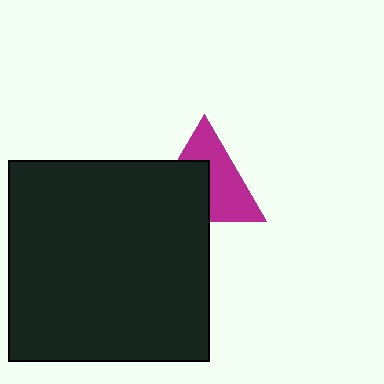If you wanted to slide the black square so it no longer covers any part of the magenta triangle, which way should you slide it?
Slide it toward the lower-left — that is the most direct way to separate the two shapes.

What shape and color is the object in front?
The object in front is a black square.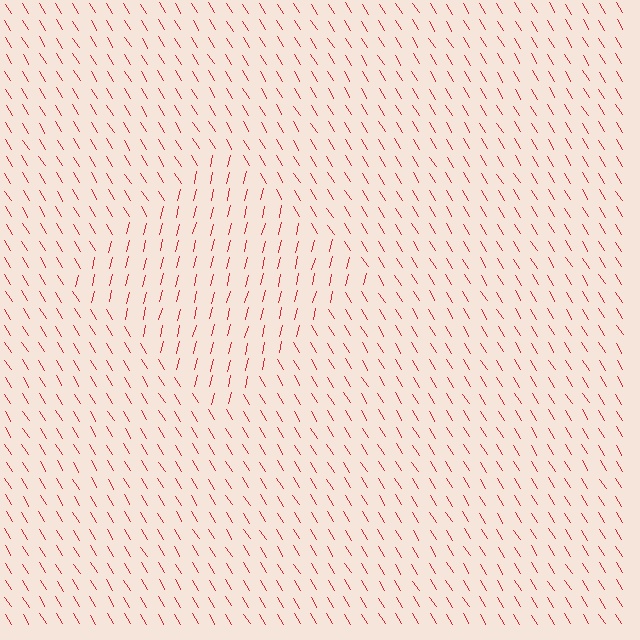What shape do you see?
I see a diamond.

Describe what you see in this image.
The image is filled with small red line segments. A diamond region in the image has lines oriented differently from the surrounding lines, creating a visible texture boundary.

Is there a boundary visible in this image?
Yes, there is a texture boundary formed by a change in line orientation.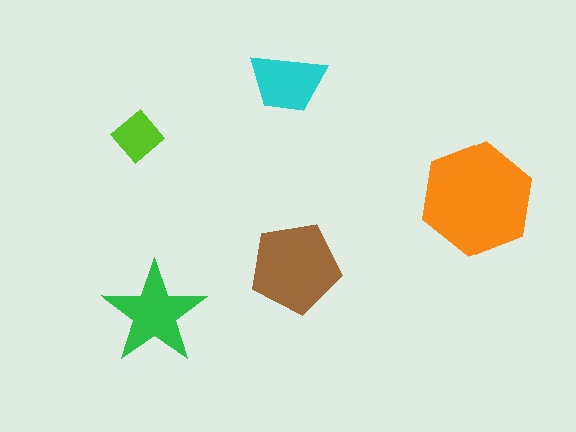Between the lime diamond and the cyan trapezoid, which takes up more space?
The cyan trapezoid.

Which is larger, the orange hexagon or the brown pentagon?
The orange hexagon.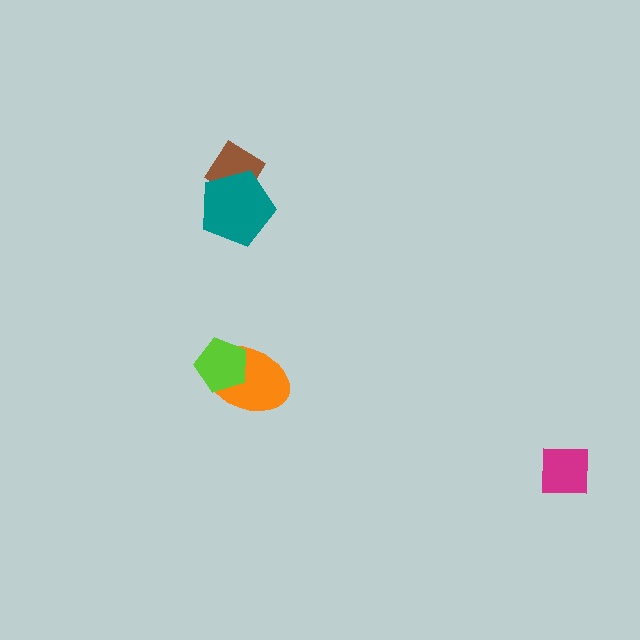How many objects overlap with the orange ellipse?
1 object overlaps with the orange ellipse.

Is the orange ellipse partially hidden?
Yes, it is partially covered by another shape.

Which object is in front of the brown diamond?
The teal pentagon is in front of the brown diamond.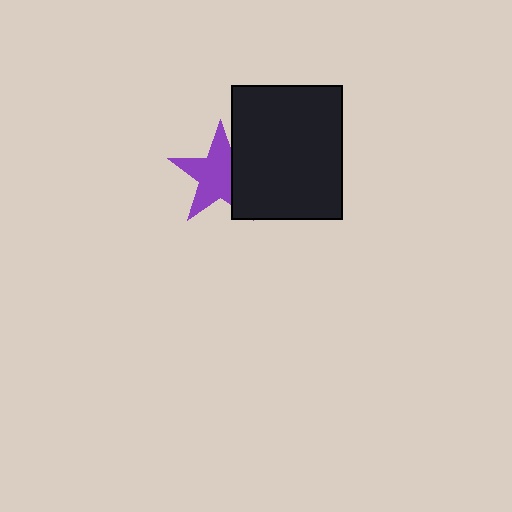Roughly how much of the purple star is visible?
Most of it is visible (roughly 70%).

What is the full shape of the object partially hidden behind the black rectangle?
The partially hidden object is a purple star.